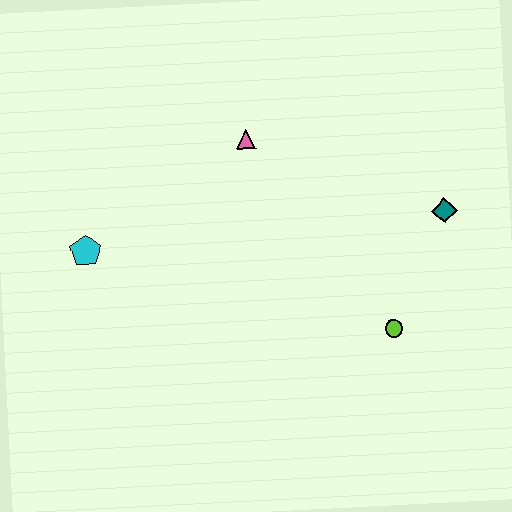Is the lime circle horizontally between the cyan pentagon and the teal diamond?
Yes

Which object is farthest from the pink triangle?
The lime circle is farthest from the pink triangle.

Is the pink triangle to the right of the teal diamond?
No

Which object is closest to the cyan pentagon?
The pink triangle is closest to the cyan pentagon.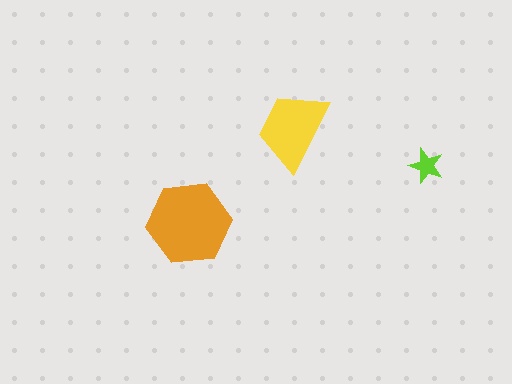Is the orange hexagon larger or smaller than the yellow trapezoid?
Larger.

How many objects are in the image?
There are 3 objects in the image.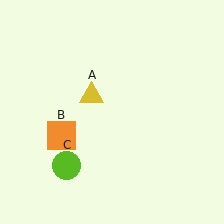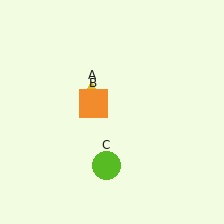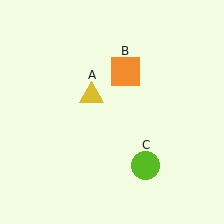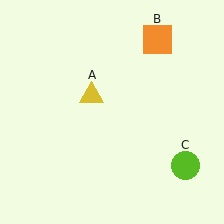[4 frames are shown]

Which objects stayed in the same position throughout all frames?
Yellow triangle (object A) remained stationary.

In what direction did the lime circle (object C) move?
The lime circle (object C) moved right.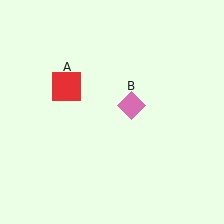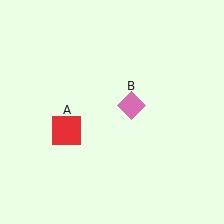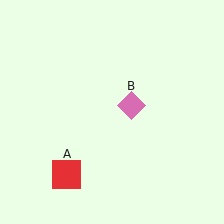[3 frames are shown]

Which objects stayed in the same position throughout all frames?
Pink diamond (object B) remained stationary.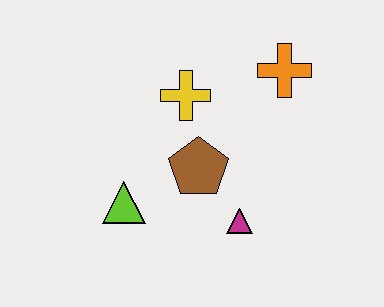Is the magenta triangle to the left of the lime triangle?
No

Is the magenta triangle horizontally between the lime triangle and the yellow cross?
No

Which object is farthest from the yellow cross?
The magenta triangle is farthest from the yellow cross.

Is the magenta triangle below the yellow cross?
Yes